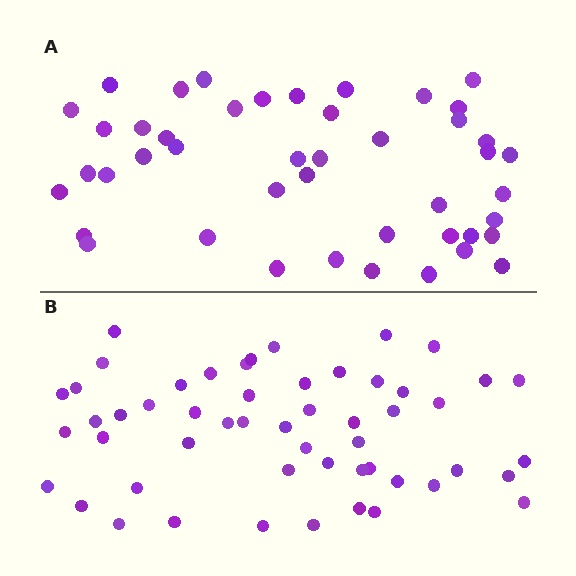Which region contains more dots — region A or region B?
Region B (the bottom region) has more dots.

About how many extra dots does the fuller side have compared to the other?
Region B has roughly 8 or so more dots than region A.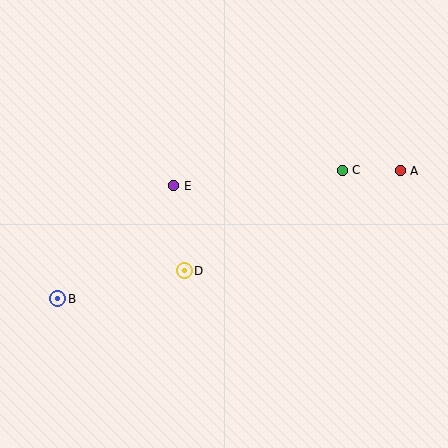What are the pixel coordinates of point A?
Point A is at (400, 171).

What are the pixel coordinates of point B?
Point B is at (58, 299).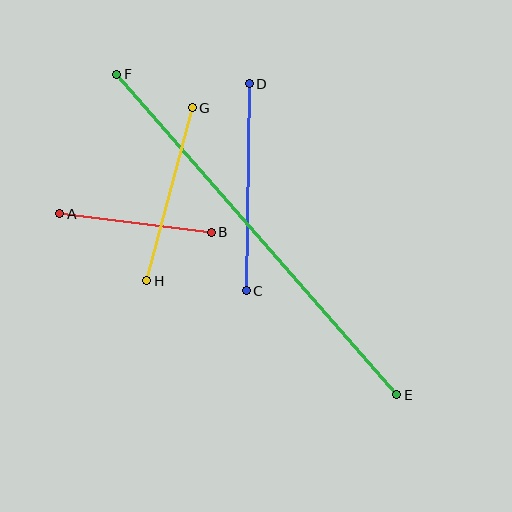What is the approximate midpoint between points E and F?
The midpoint is at approximately (257, 234) pixels.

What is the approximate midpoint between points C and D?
The midpoint is at approximately (248, 187) pixels.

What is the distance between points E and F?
The distance is approximately 425 pixels.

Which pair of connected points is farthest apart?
Points E and F are farthest apart.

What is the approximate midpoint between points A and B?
The midpoint is at approximately (136, 223) pixels.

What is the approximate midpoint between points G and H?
The midpoint is at approximately (169, 194) pixels.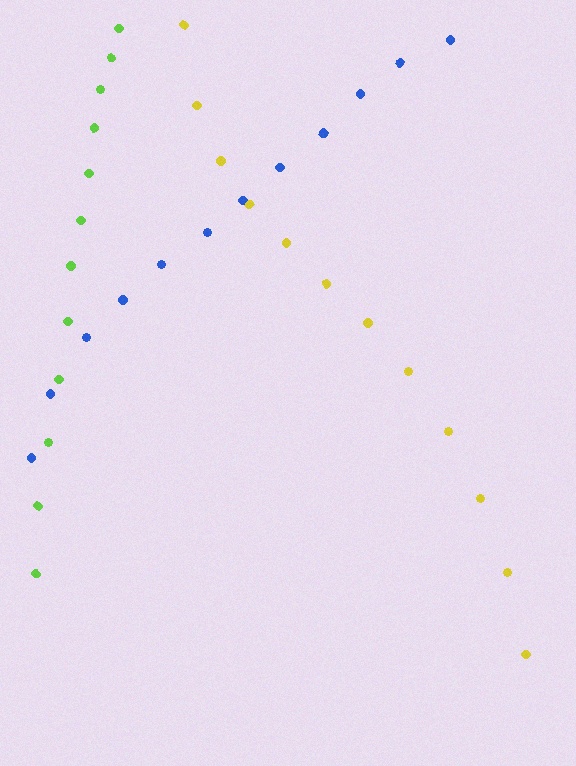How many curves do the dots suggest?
There are 3 distinct paths.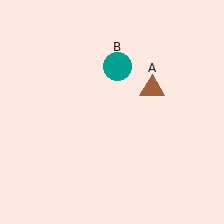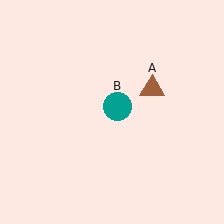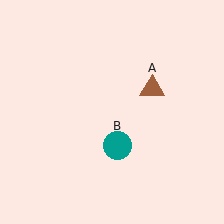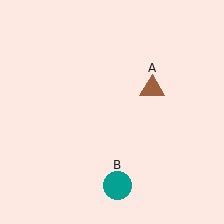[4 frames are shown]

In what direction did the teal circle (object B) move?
The teal circle (object B) moved down.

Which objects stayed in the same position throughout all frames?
Brown triangle (object A) remained stationary.